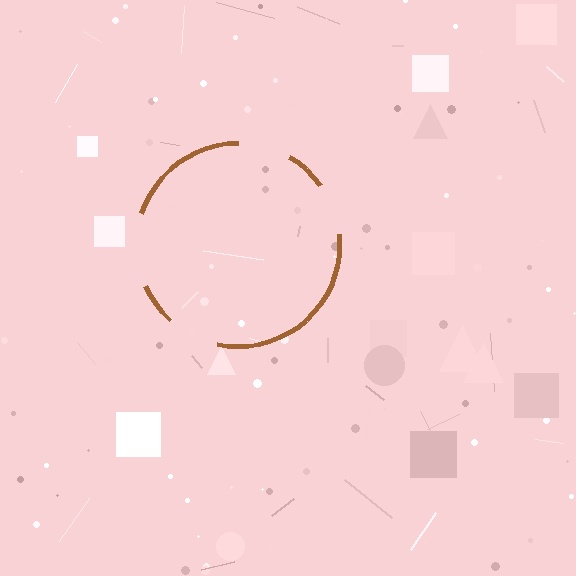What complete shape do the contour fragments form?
The contour fragments form a circle.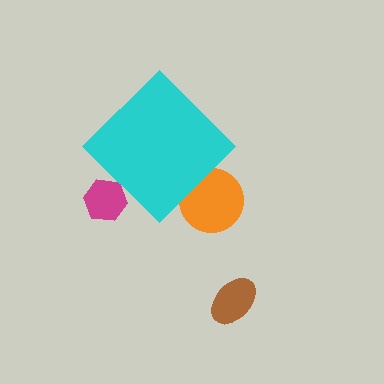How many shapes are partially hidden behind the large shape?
2 shapes are partially hidden.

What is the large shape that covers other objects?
A cyan diamond.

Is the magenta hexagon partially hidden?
Yes, the magenta hexagon is partially hidden behind the cyan diamond.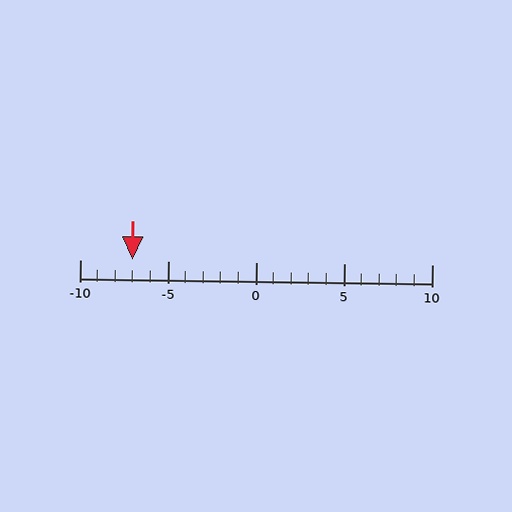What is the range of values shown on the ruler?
The ruler shows values from -10 to 10.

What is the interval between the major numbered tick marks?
The major tick marks are spaced 5 units apart.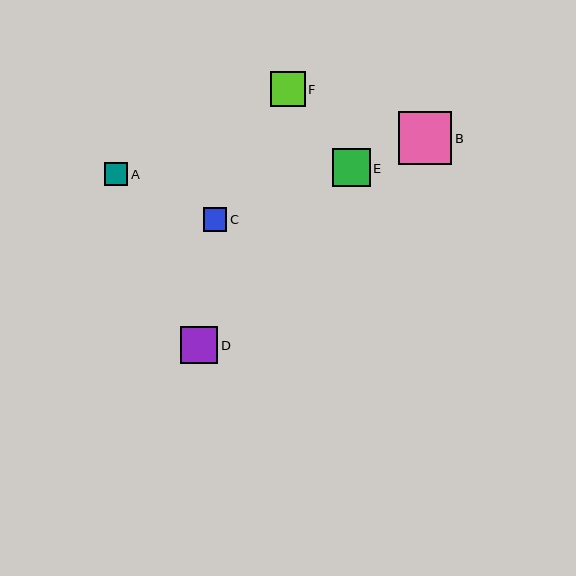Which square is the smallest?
Square C is the smallest with a size of approximately 23 pixels.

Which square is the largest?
Square B is the largest with a size of approximately 53 pixels.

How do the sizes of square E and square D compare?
Square E and square D are approximately the same size.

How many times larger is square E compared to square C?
Square E is approximately 1.6 times the size of square C.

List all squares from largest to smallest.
From largest to smallest: B, E, D, F, A, C.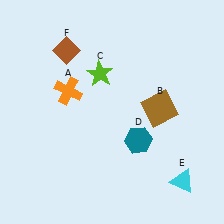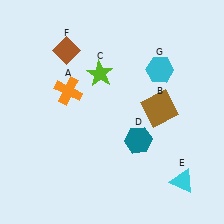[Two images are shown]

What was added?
A cyan hexagon (G) was added in Image 2.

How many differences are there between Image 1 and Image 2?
There is 1 difference between the two images.